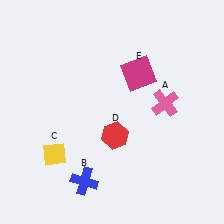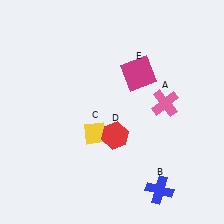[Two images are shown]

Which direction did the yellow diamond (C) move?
The yellow diamond (C) moved right.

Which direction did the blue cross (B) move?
The blue cross (B) moved right.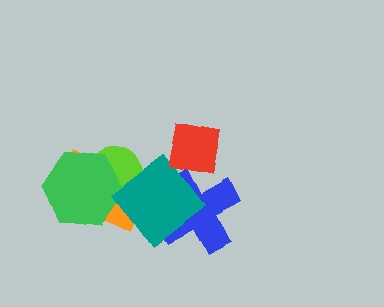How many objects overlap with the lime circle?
3 objects overlap with the lime circle.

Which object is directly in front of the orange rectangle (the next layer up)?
The lime circle is directly in front of the orange rectangle.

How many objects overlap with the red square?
2 objects overlap with the red square.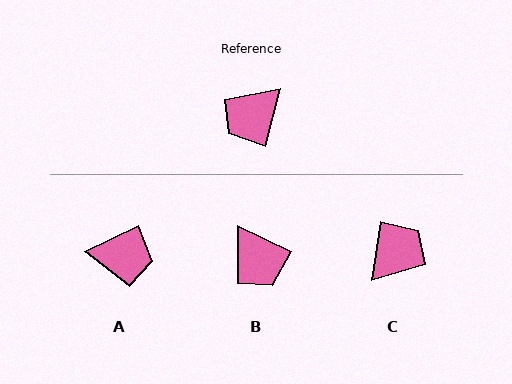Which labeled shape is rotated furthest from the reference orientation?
C, about 174 degrees away.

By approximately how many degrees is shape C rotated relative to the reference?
Approximately 174 degrees clockwise.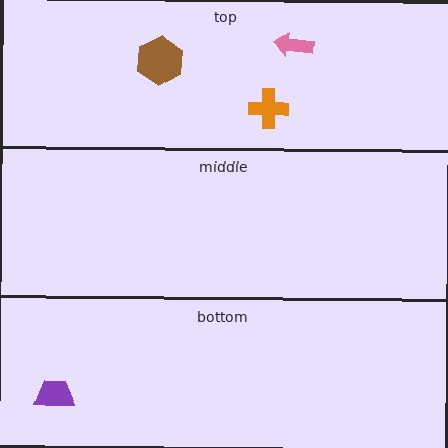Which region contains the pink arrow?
The top region.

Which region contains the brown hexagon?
The top region.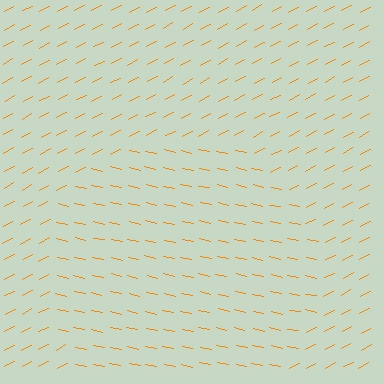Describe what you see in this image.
The image is filled with small orange line segments. A circle region in the image has lines oriented differently from the surrounding lines, creating a visible texture boundary.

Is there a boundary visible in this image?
Yes, there is a texture boundary formed by a change in line orientation.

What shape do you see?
I see a circle.